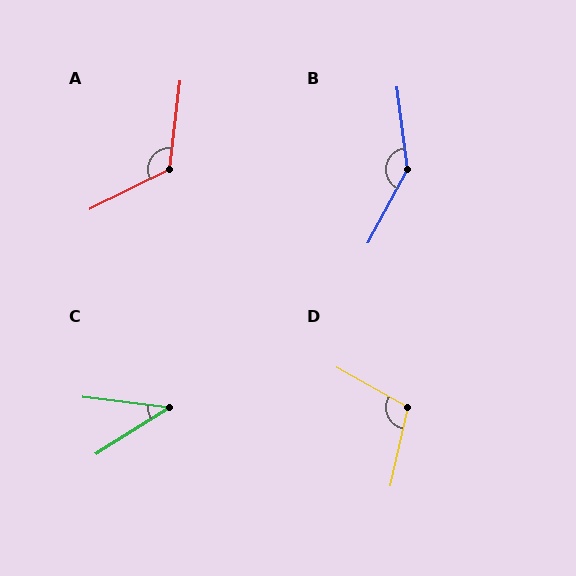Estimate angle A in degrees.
Approximately 123 degrees.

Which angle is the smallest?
C, at approximately 39 degrees.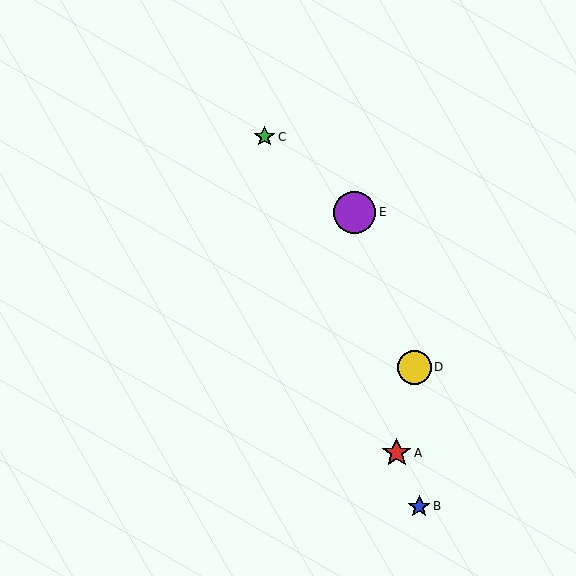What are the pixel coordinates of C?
Object C is at (264, 137).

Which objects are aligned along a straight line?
Objects A, B, C are aligned along a straight line.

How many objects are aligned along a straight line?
3 objects (A, B, C) are aligned along a straight line.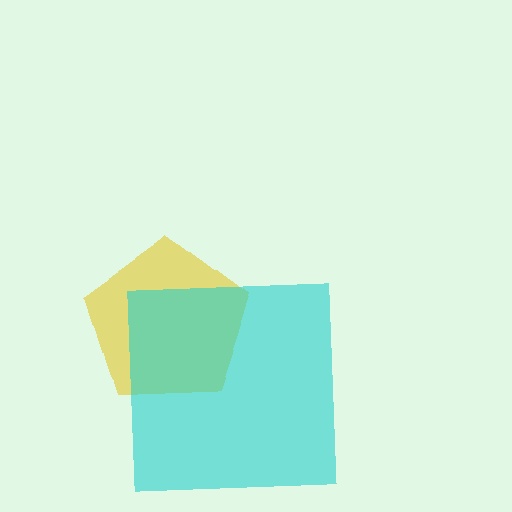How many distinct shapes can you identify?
There are 2 distinct shapes: a yellow pentagon, a cyan square.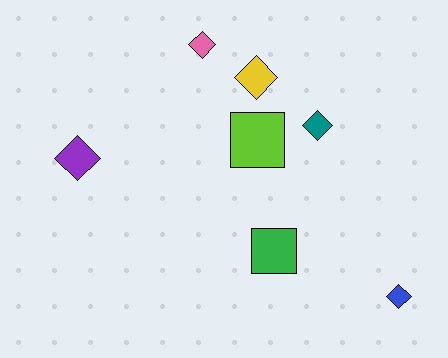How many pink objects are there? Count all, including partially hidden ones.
There is 1 pink object.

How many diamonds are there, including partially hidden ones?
There are 5 diamonds.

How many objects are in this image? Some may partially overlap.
There are 7 objects.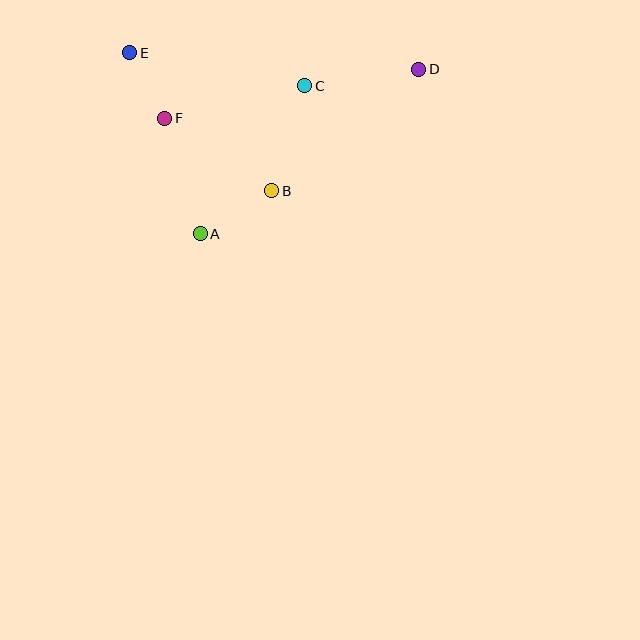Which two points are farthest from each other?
Points D and E are farthest from each other.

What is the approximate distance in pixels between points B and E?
The distance between B and E is approximately 198 pixels.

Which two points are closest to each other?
Points E and F are closest to each other.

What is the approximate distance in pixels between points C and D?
The distance between C and D is approximately 116 pixels.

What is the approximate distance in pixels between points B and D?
The distance between B and D is approximately 191 pixels.